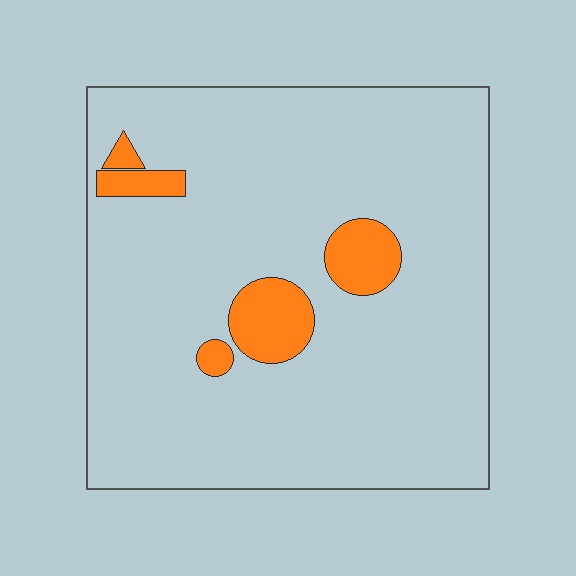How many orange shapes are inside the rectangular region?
5.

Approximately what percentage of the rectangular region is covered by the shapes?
Approximately 10%.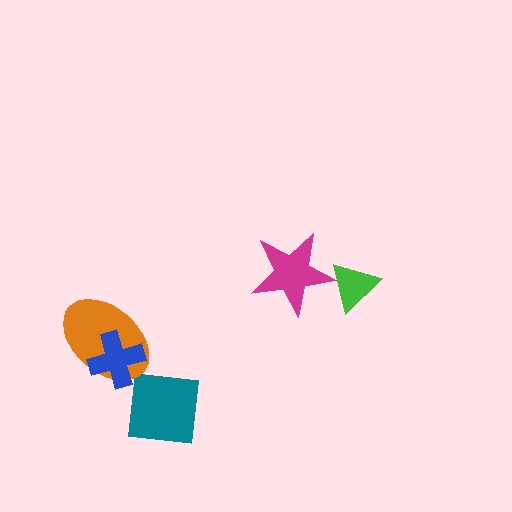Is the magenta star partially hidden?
Yes, it is partially covered by another shape.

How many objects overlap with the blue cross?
1 object overlaps with the blue cross.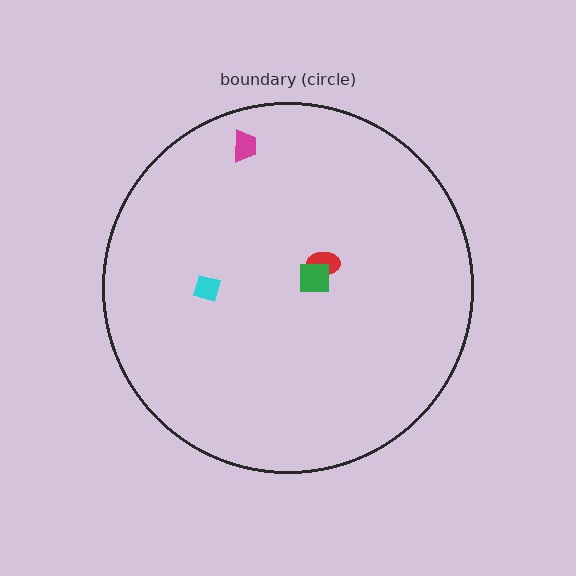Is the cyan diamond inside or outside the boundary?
Inside.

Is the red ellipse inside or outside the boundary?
Inside.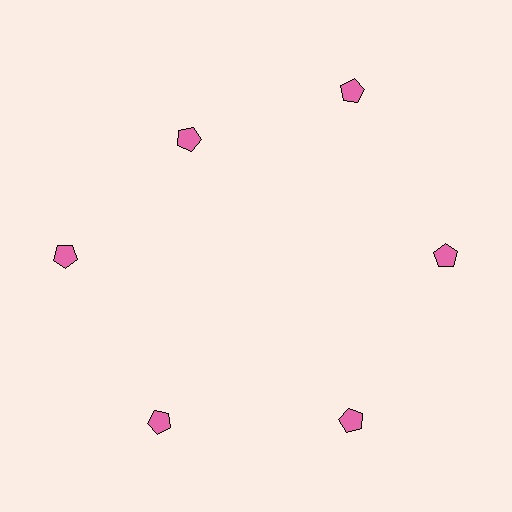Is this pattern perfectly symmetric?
No. The 6 pink pentagons are arranged in a ring, but one element near the 11 o'clock position is pulled inward toward the center, breaking the 6-fold rotational symmetry.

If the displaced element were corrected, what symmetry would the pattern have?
It would have 6-fold rotational symmetry — the pattern would map onto itself every 60 degrees.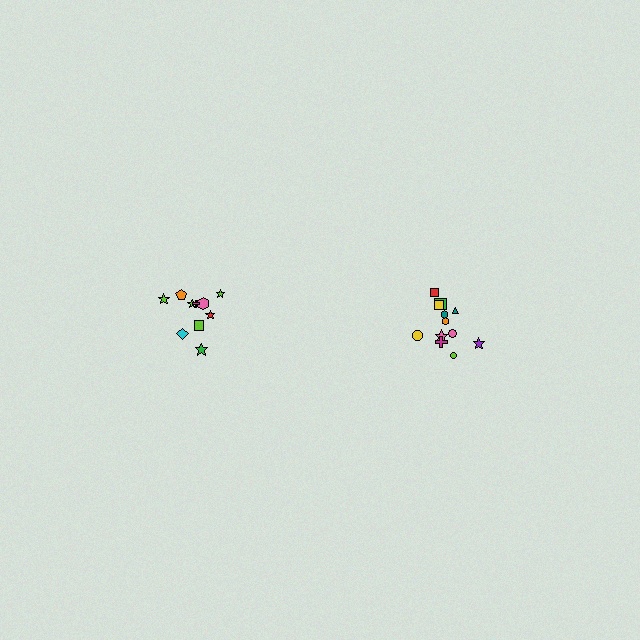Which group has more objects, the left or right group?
The right group.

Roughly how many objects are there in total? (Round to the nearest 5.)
Roughly 20 objects in total.